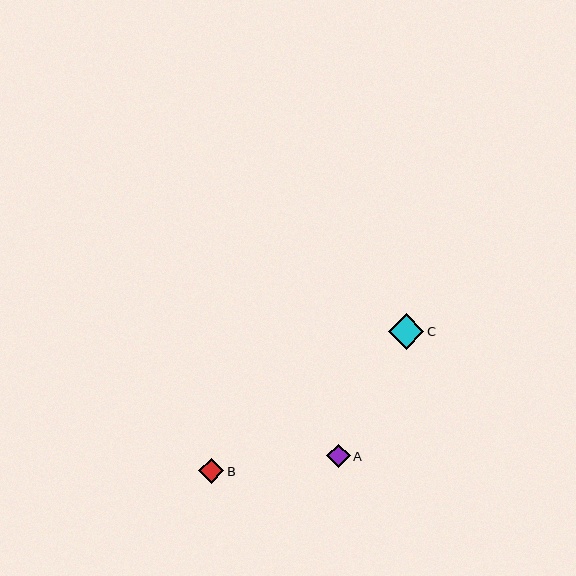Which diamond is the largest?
Diamond C is the largest with a size of approximately 35 pixels.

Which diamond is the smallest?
Diamond A is the smallest with a size of approximately 24 pixels.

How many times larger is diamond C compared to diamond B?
Diamond C is approximately 1.4 times the size of diamond B.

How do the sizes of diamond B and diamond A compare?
Diamond B and diamond A are approximately the same size.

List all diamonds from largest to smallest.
From largest to smallest: C, B, A.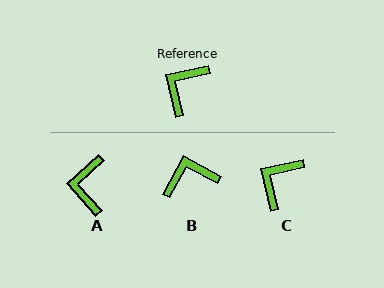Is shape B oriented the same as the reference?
No, it is off by about 41 degrees.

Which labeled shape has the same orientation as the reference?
C.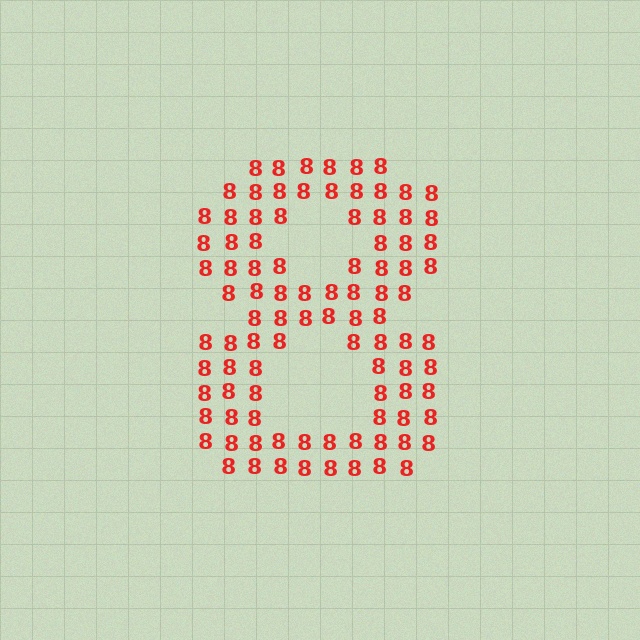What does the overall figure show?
The overall figure shows the digit 8.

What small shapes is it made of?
It is made of small digit 8's.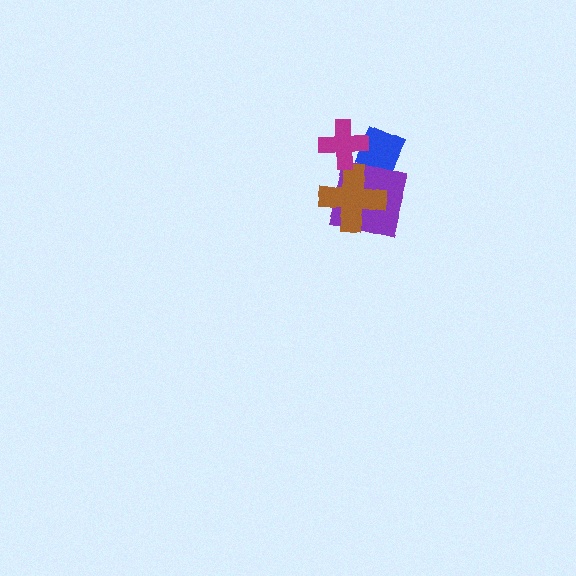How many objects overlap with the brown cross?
1 object overlaps with the brown cross.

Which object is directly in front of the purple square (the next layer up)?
The brown cross is directly in front of the purple square.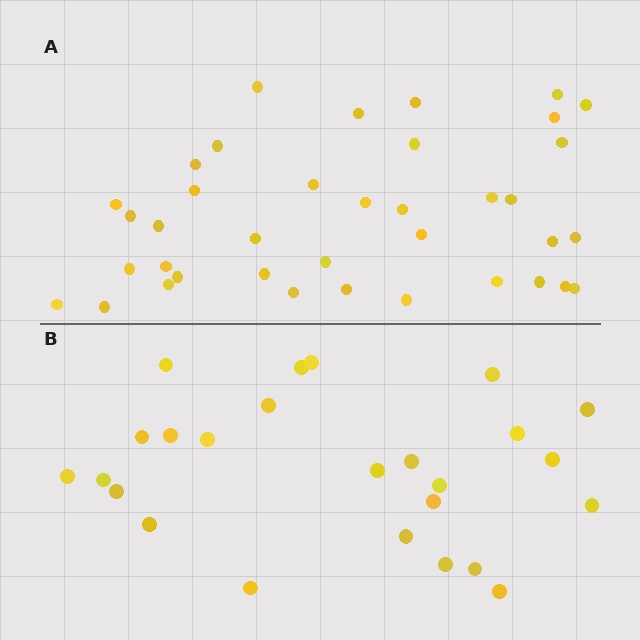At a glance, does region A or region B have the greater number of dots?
Region A (the top region) has more dots.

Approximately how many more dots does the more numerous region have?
Region A has approximately 15 more dots than region B.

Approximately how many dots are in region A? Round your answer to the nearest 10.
About 40 dots. (The exact count is 38, which rounds to 40.)